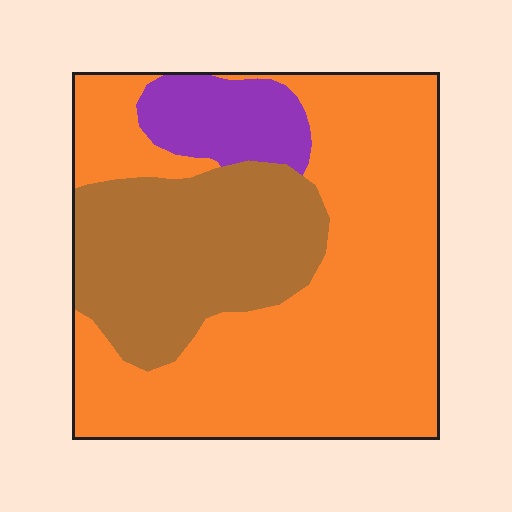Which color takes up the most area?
Orange, at roughly 60%.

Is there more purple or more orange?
Orange.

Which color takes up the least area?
Purple, at roughly 10%.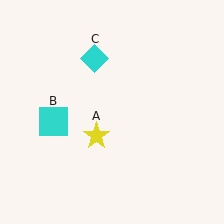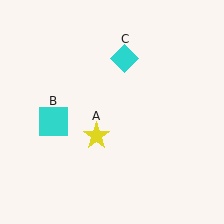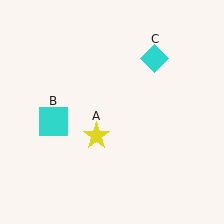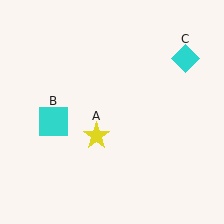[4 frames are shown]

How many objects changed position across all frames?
1 object changed position: cyan diamond (object C).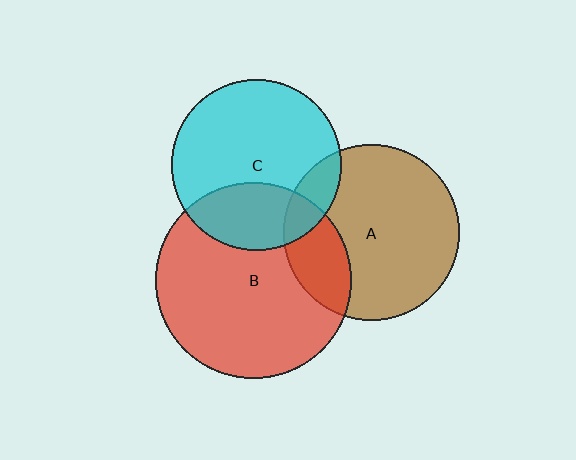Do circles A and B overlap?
Yes.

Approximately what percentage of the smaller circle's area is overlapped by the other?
Approximately 25%.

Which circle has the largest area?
Circle B (red).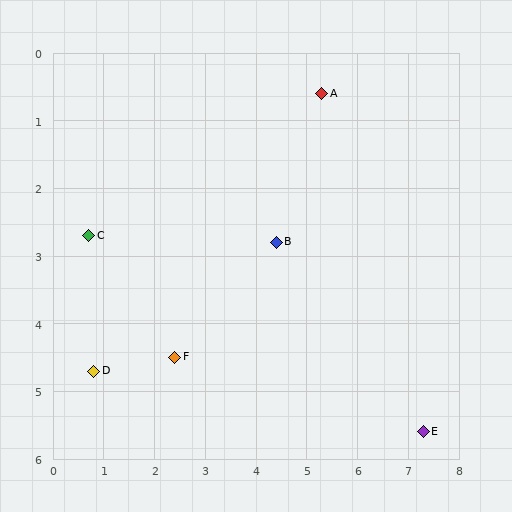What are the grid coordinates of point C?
Point C is at approximately (0.7, 2.7).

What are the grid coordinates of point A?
Point A is at approximately (5.3, 0.6).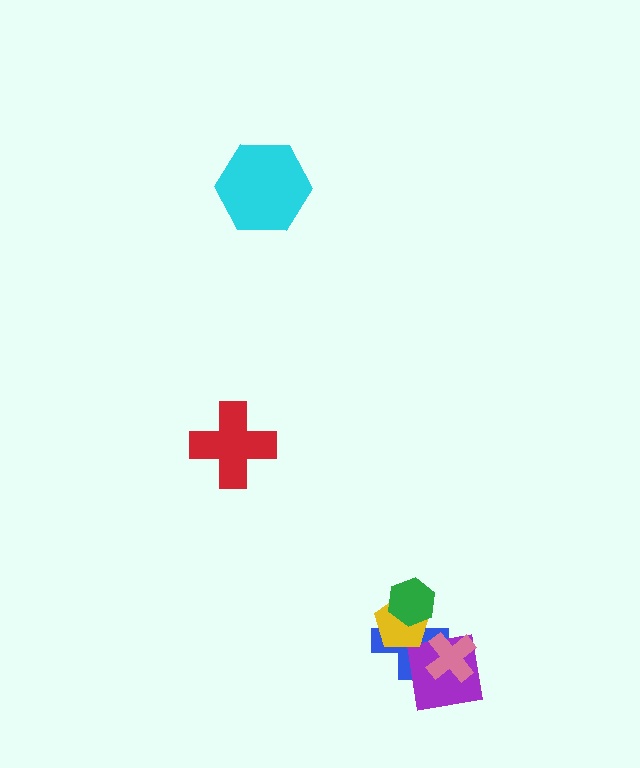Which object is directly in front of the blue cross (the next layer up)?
The purple square is directly in front of the blue cross.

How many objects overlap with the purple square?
3 objects overlap with the purple square.